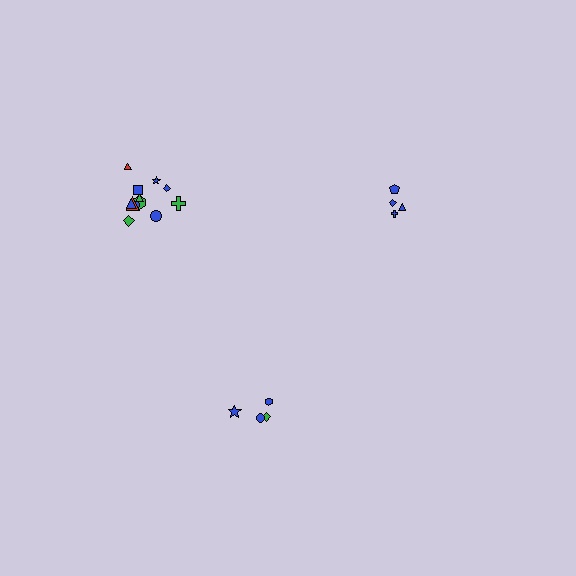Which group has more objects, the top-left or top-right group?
The top-left group.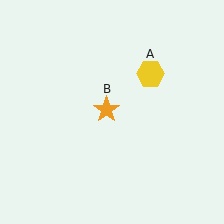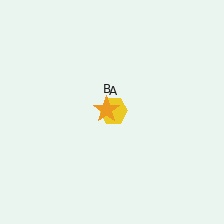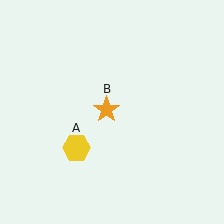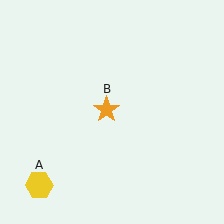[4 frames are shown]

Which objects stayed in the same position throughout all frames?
Orange star (object B) remained stationary.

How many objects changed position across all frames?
1 object changed position: yellow hexagon (object A).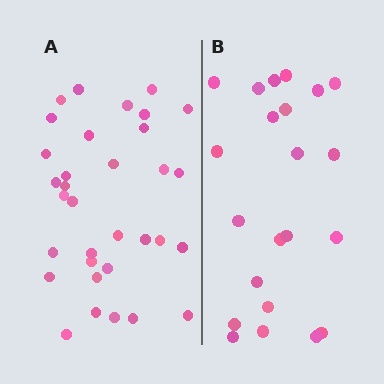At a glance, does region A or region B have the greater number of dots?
Region A (the left region) has more dots.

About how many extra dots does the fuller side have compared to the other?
Region A has roughly 12 or so more dots than region B.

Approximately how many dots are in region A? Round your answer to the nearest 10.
About 30 dots. (The exact count is 33, which rounds to 30.)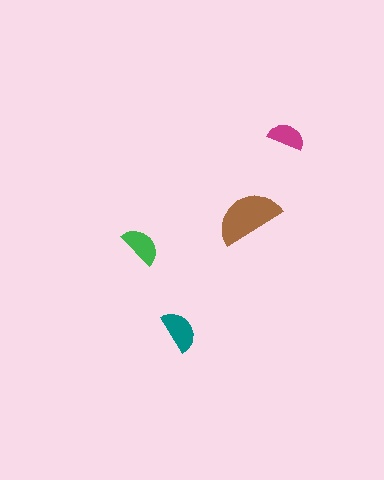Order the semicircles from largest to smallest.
the brown one, the teal one, the green one, the magenta one.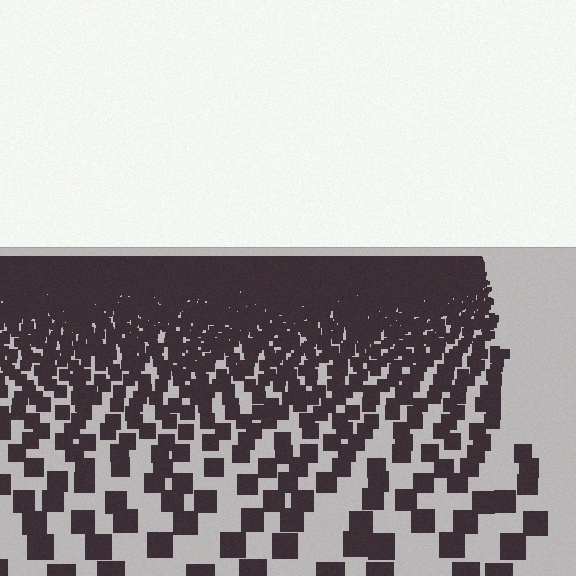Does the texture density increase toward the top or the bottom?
Density increases toward the top.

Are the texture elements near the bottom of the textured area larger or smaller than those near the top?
Larger. Near the bottom, elements are closer to the viewer and appear at a bigger on-screen size.